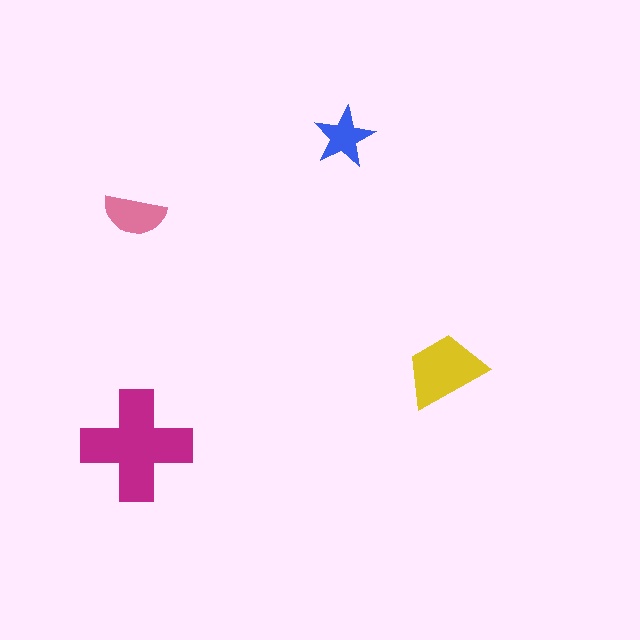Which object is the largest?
The magenta cross.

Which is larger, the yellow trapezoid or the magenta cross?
The magenta cross.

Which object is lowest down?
The magenta cross is bottommost.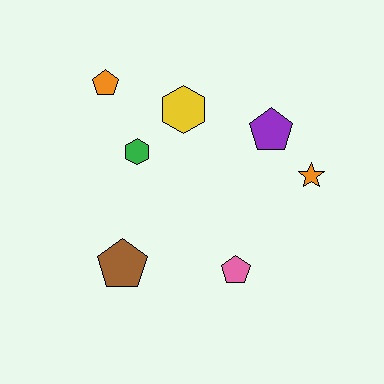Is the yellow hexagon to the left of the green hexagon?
No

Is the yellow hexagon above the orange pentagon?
No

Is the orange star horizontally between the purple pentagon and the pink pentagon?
No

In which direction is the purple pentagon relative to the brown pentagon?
The purple pentagon is to the right of the brown pentagon.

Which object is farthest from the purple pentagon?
The brown pentagon is farthest from the purple pentagon.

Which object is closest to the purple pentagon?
The orange star is closest to the purple pentagon.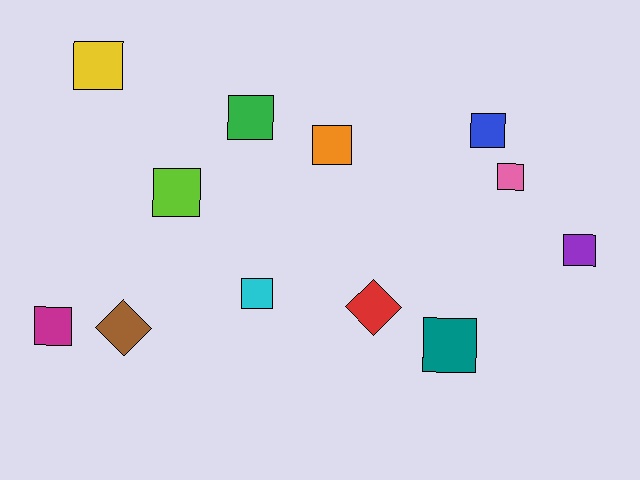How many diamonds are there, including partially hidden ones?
There are 2 diamonds.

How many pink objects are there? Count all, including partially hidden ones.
There is 1 pink object.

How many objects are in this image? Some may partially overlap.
There are 12 objects.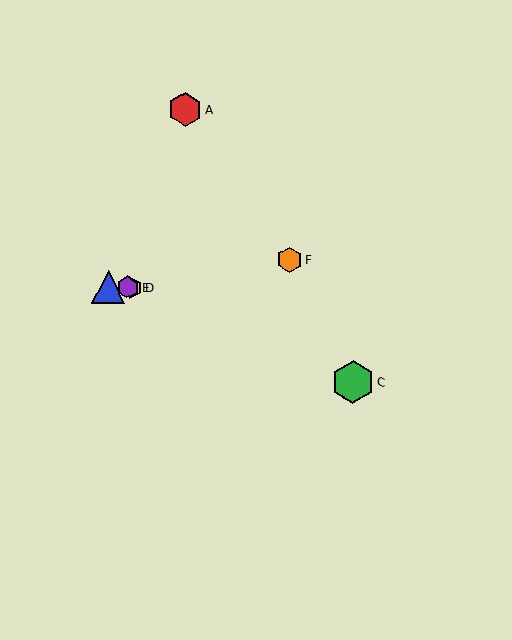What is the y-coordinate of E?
Object E is at y≈287.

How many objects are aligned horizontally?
3 objects (B, D, E) are aligned horizontally.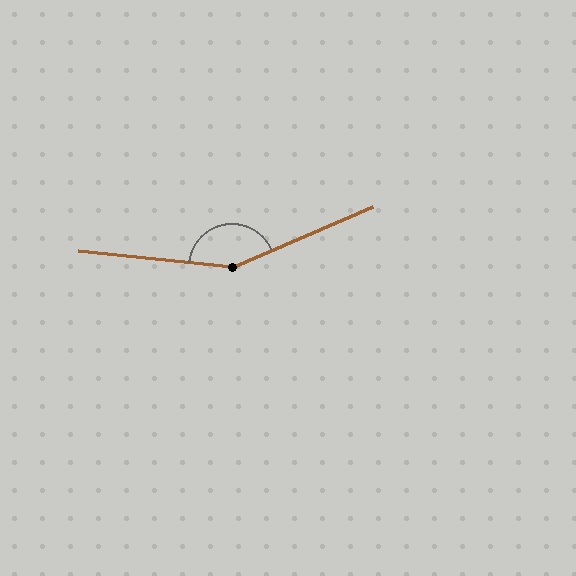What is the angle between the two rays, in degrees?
Approximately 151 degrees.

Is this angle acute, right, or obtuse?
It is obtuse.